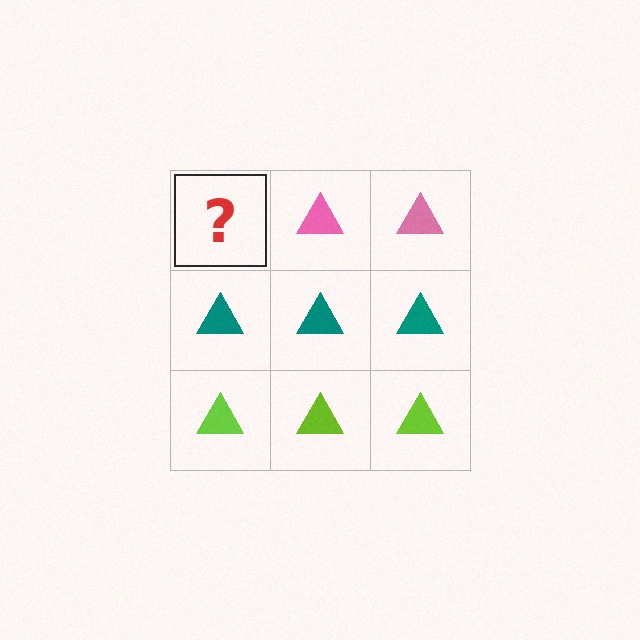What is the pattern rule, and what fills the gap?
The rule is that each row has a consistent color. The gap should be filled with a pink triangle.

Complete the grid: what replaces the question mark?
The question mark should be replaced with a pink triangle.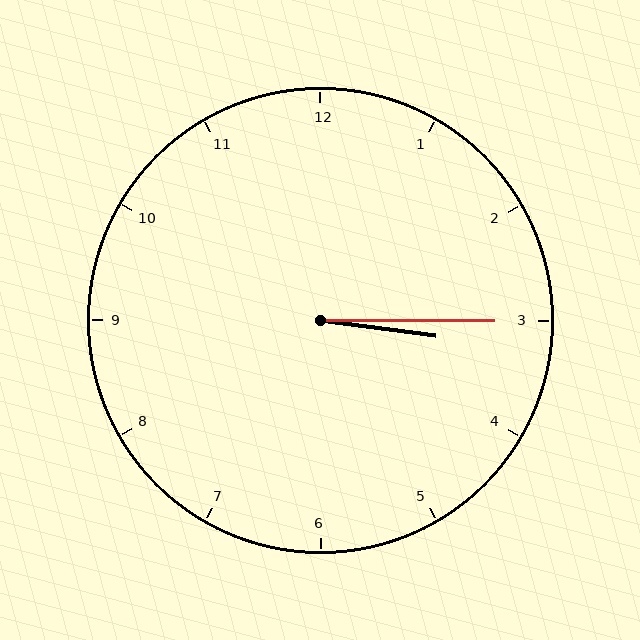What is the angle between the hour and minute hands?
Approximately 8 degrees.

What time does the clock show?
3:15.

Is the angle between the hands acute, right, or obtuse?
It is acute.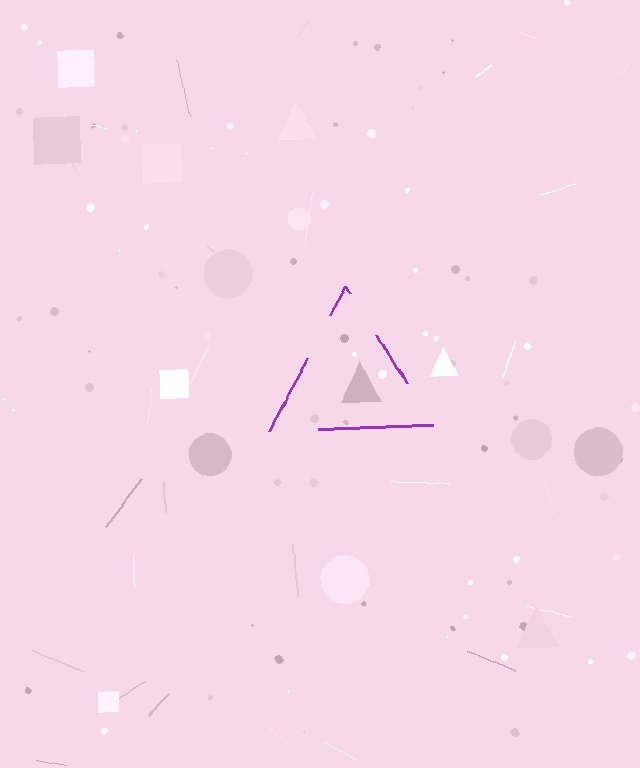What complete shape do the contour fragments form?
The contour fragments form a triangle.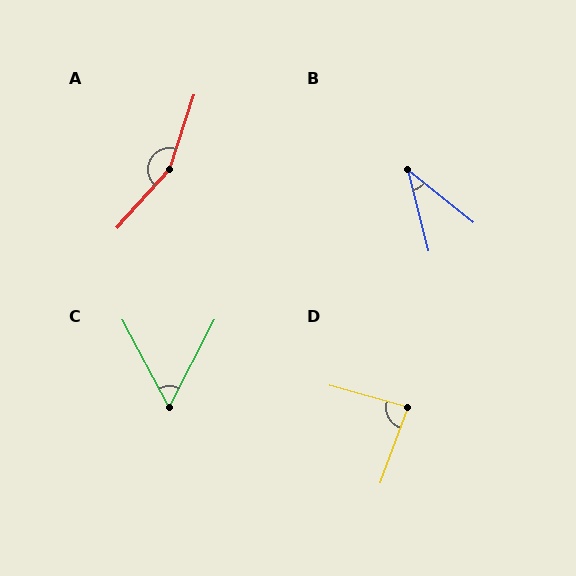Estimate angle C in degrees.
Approximately 56 degrees.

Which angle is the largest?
A, at approximately 157 degrees.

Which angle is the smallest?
B, at approximately 38 degrees.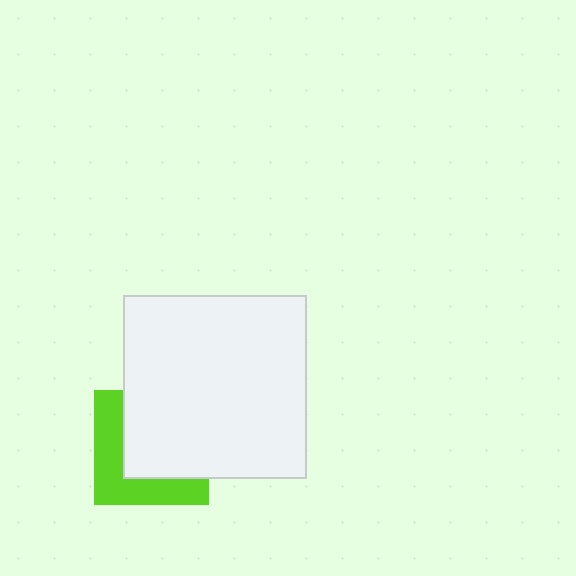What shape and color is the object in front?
The object in front is a white square.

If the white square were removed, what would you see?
You would see the complete lime square.